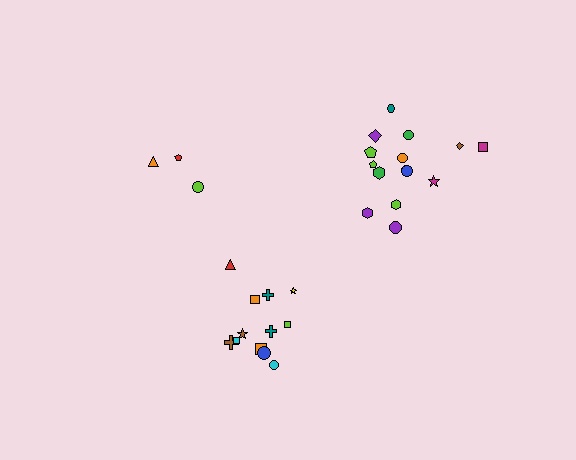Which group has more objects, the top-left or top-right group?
The top-right group.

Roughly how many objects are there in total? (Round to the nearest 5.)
Roughly 30 objects in total.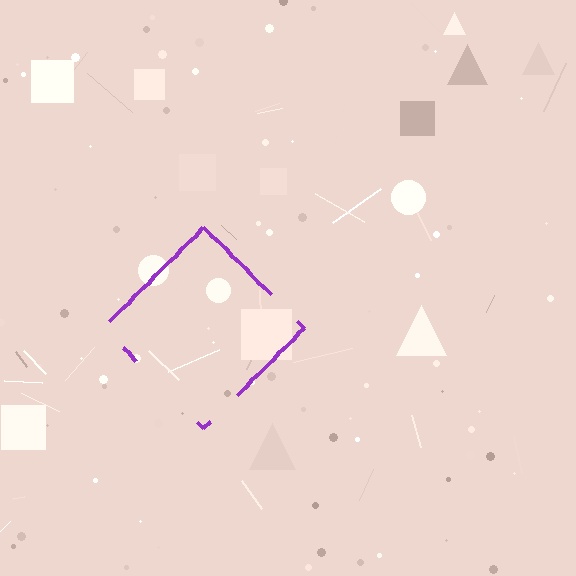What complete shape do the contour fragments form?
The contour fragments form a diamond.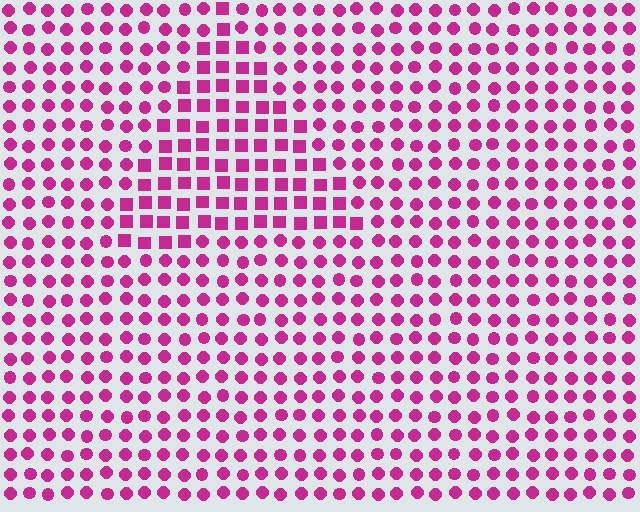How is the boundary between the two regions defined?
The boundary is defined by a change in element shape: squares inside vs. circles outside. All elements share the same color and spacing.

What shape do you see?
I see a triangle.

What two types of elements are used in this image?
The image uses squares inside the triangle region and circles outside it.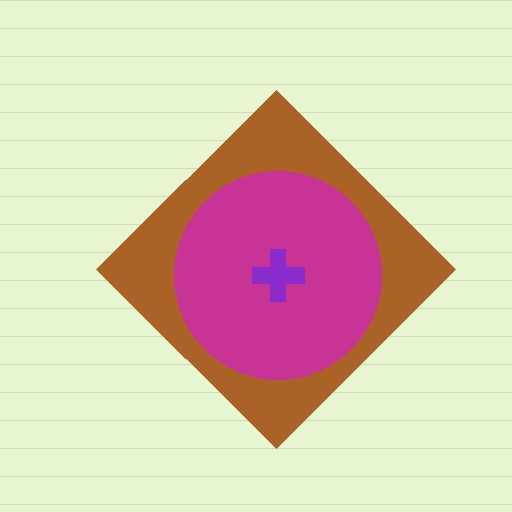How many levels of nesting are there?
3.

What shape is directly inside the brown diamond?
The magenta circle.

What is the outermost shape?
The brown diamond.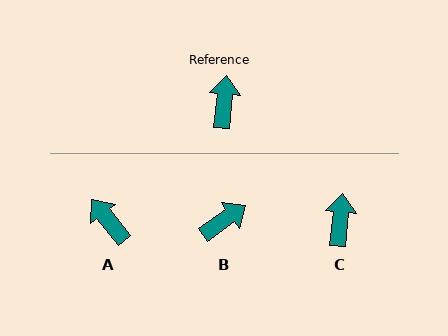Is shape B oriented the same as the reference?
No, it is off by about 49 degrees.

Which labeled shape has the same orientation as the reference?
C.